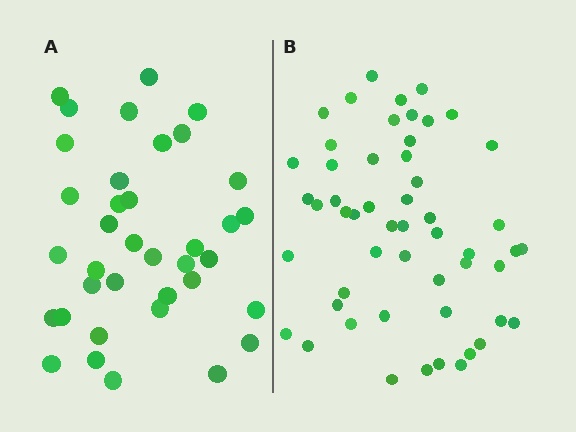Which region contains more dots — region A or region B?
Region B (the right region) has more dots.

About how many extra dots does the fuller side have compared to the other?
Region B has approximately 15 more dots than region A.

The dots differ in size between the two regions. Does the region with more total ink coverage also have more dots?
No. Region A has more total ink coverage because its dots are larger, but region B actually contains more individual dots. Total area can be misleading — the number of items is what matters here.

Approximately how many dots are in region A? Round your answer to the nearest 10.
About 40 dots. (The exact count is 37, which rounds to 40.)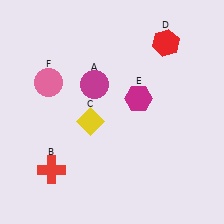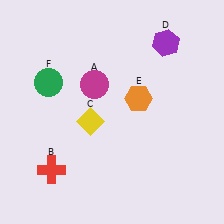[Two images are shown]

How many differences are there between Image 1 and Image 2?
There are 3 differences between the two images.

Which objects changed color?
D changed from red to purple. E changed from magenta to orange. F changed from pink to green.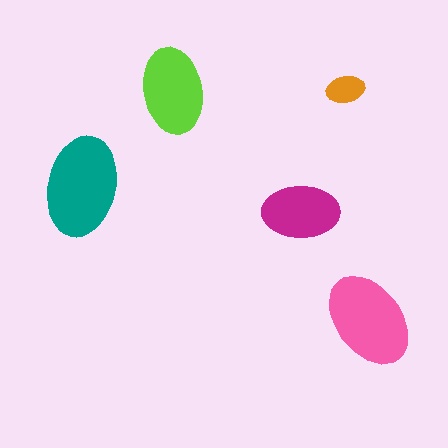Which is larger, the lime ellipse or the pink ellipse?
The pink one.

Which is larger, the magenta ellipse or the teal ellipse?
The teal one.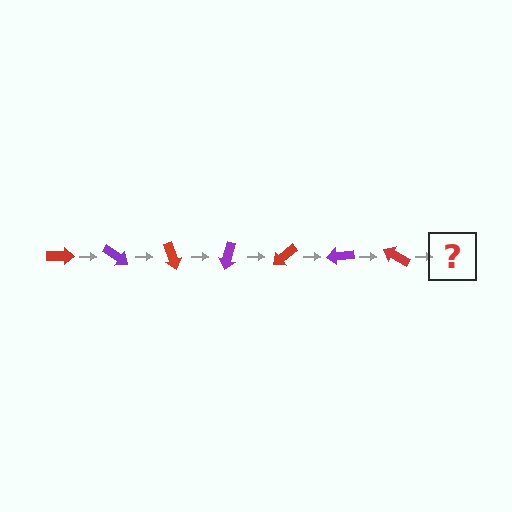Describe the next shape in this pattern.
It should be a purple arrow, rotated 245 degrees from the start.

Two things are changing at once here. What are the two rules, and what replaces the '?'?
The two rules are that it rotates 35 degrees each step and the color cycles through red and purple. The '?' should be a purple arrow, rotated 245 degrees from the start.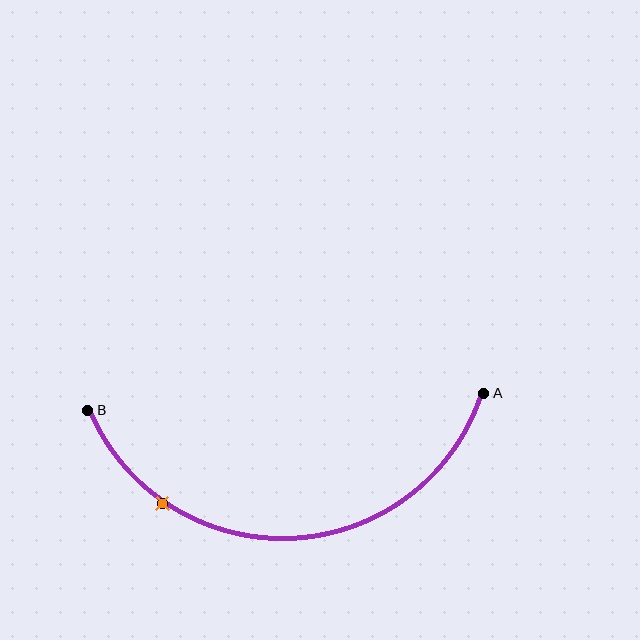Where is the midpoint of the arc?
The arc midpoint is the point on the curve farthest from the straight line joining A and B. It sits below that line.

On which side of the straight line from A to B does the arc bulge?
The arc bulges below the straight line connecting A and B.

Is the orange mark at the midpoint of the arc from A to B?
No. The orange mark lies on the arc but is closer to endpoint B. The arc midpoint would be at the point on the curve equidistant along the arc from both A and B.